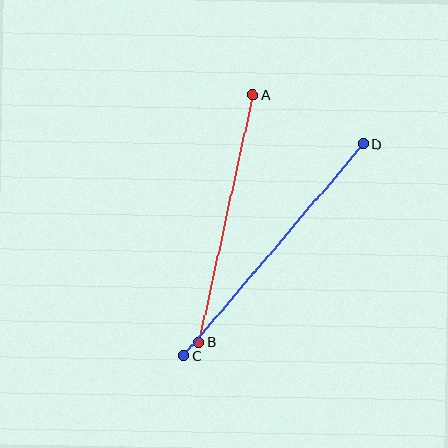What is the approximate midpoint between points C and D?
The midpoint is at approximately (273, 250) pixels.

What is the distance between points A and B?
The distance is approximately 253 pixels.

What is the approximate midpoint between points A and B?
The midpoint is at approximately (226, 218) pixels.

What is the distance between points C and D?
The distance is approximately 278 pixels.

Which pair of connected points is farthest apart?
Points C and D are farthest apart.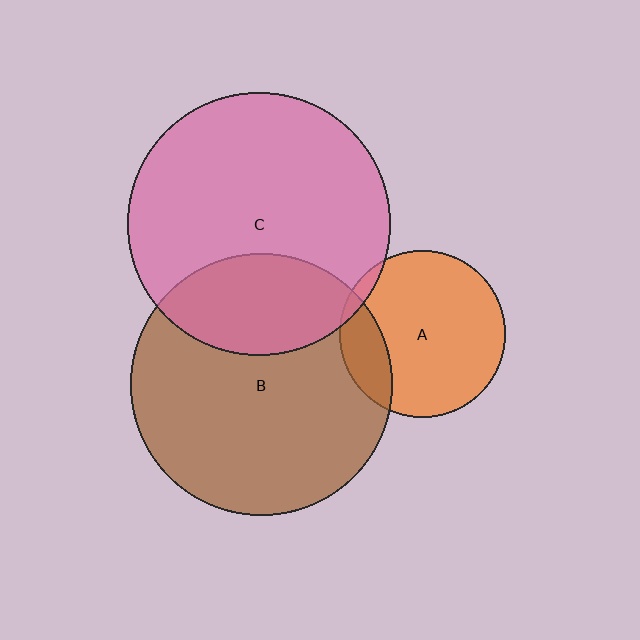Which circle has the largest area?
Circle C (pink).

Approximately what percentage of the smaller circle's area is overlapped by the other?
Approximately 20%.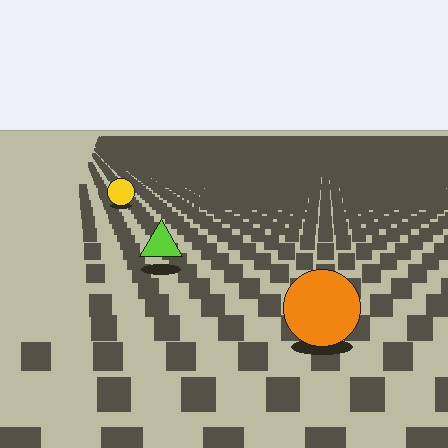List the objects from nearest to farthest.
From nearest to farthest: the orange circle, the lime triangle, the yellow circle.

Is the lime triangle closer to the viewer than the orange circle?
No. The orange circle is closer — you can tell from the texture gradient: the ground texture is coarser near it.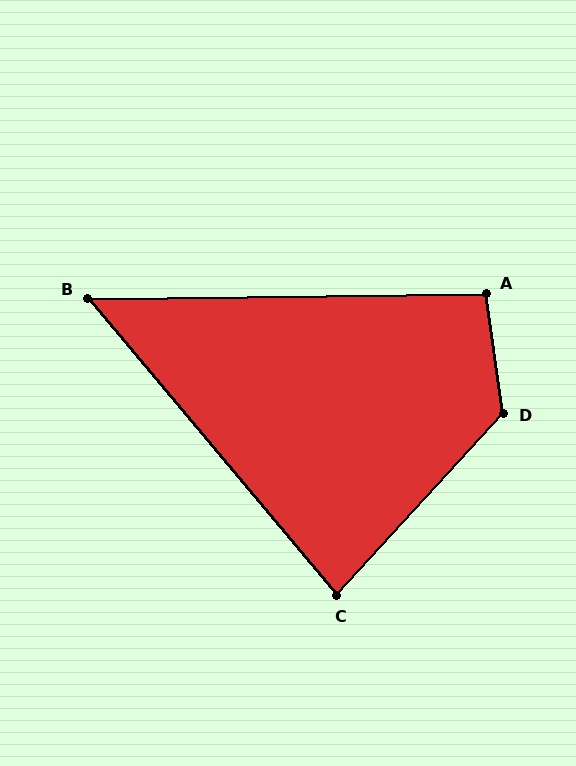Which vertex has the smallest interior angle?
B, at approximately 51 degrees.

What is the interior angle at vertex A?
Approximately 97 degrees (obtuse).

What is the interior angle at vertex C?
Approximately 83 degrees (acute).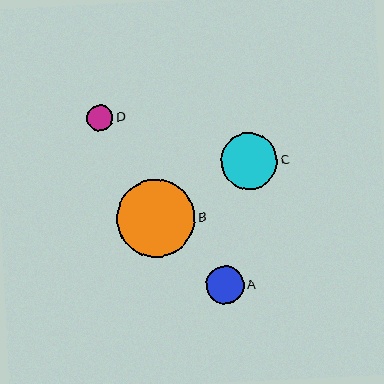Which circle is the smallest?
Circle D is the smallest with a size of approximately 26 pixels.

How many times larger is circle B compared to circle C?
Circle B is approximately 1.4 times the size of circle C.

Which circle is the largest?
Circle B is the largest with a size of approximately 78 pixels.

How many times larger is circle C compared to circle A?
Circle C is approximately 1.5 times the size of circle A.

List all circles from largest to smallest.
From largest to smallest: B, C, A, D.